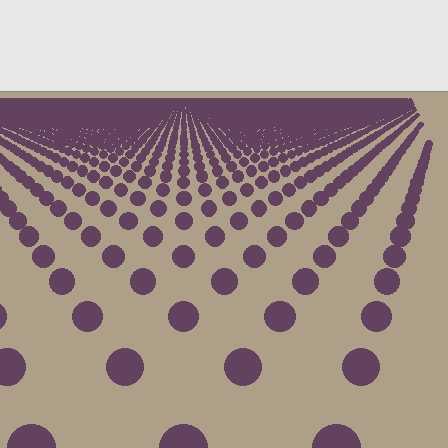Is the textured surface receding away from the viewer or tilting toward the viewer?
The surface is receding away from the viewer. Texture elements get smaller and denser toward the top.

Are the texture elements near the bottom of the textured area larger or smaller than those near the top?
Larger. Near the bottom, elements are closer to the viewer and appear at a bigger on-screen size.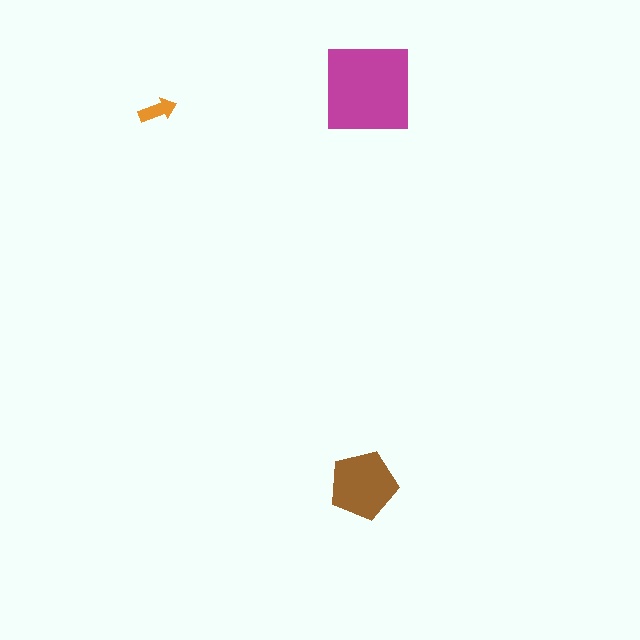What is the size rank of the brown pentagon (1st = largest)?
2nd.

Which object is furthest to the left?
The orange arrow is leftmost.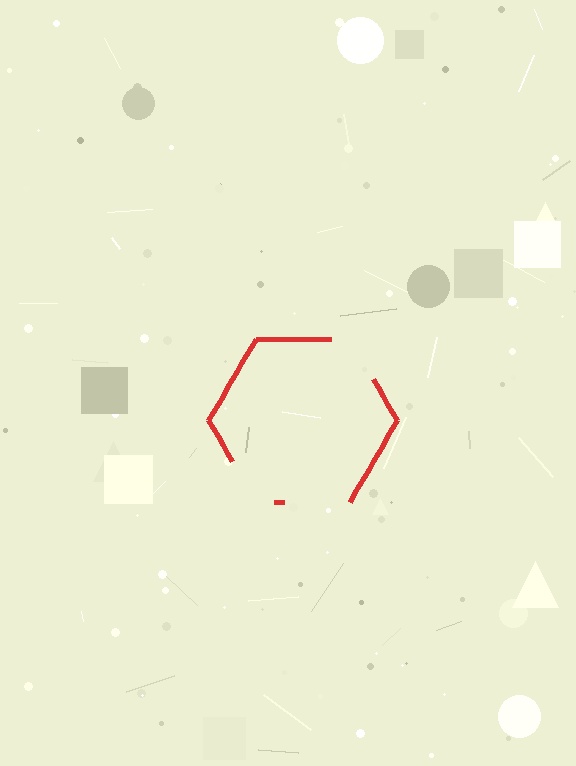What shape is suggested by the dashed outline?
The dashed outline suggests a hexagon.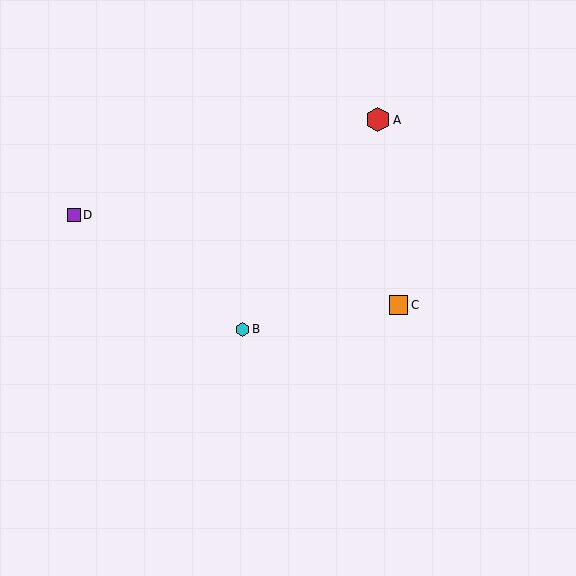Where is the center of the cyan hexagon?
The center of the cyan hexagon is at (242, 329).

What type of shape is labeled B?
Shape B is a cyan hexagon.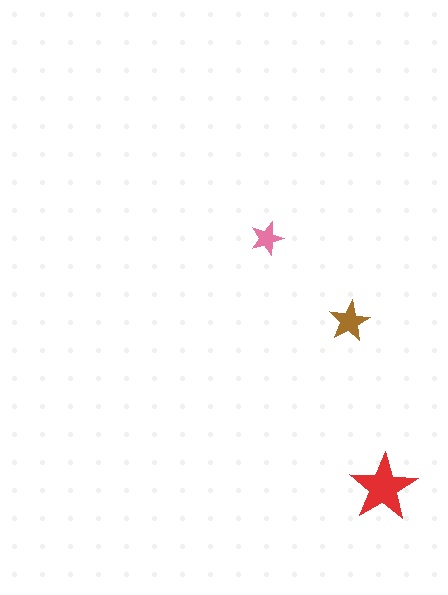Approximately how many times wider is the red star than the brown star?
About 1.5 times wider.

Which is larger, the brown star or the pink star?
The brown one.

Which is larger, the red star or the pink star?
The red one.